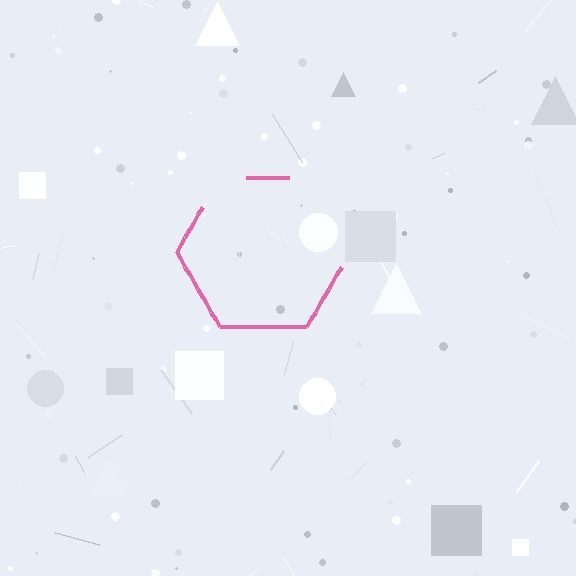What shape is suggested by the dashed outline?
The dashed outline suggests a hexagon.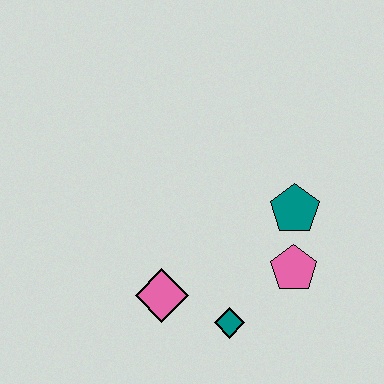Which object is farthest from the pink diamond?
The teal pentagon is farthest from the pink diamond.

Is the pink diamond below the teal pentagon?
Yes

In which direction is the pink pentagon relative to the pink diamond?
The pink pentagon is to the right of the pink diamond.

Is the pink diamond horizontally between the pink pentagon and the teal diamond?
No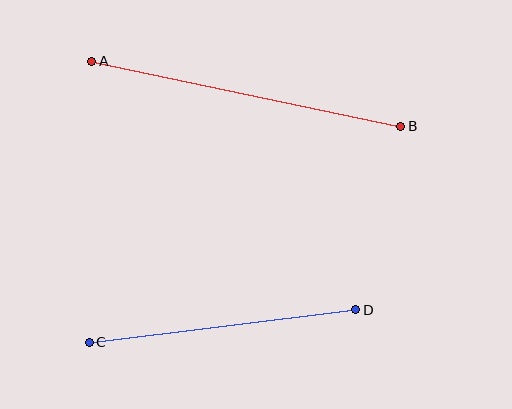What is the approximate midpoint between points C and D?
The midpoint is at approximately (223, 326) pixels.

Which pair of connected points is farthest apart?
Points A and B are farthest apart.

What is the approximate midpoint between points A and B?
The midpoint is at approximately (246, 94) pixels.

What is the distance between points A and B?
The distance is approximately 316 pixels.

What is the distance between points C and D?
The distance is approximately 269 pixels.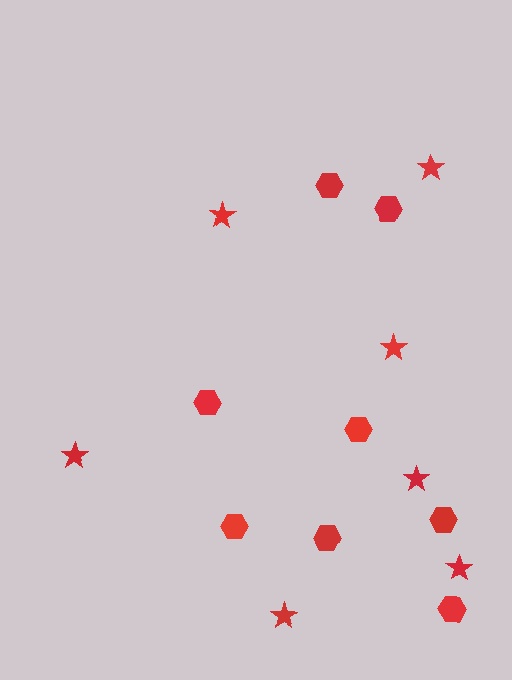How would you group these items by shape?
There are 2 groups: one group of stars (7) and one group of hexagons (8).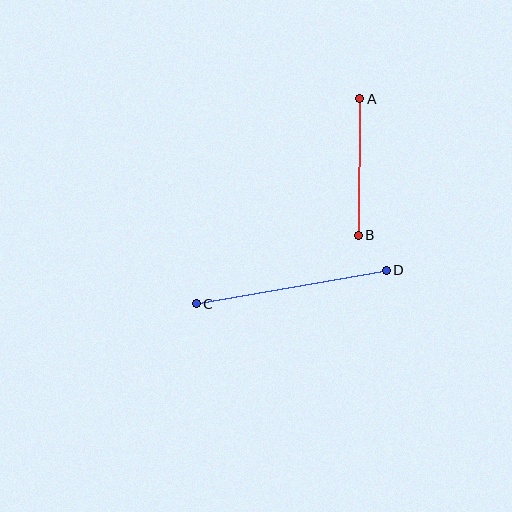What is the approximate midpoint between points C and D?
The midpoint is at approximately (291, 287) pixels.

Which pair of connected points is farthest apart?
Points C and D are farthest apart.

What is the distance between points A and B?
The distance is approximately 136 pixels.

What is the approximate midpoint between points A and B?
The midpoint is at approximately (359, 167) pixels.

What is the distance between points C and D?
The distance is approximately 193 pixels.